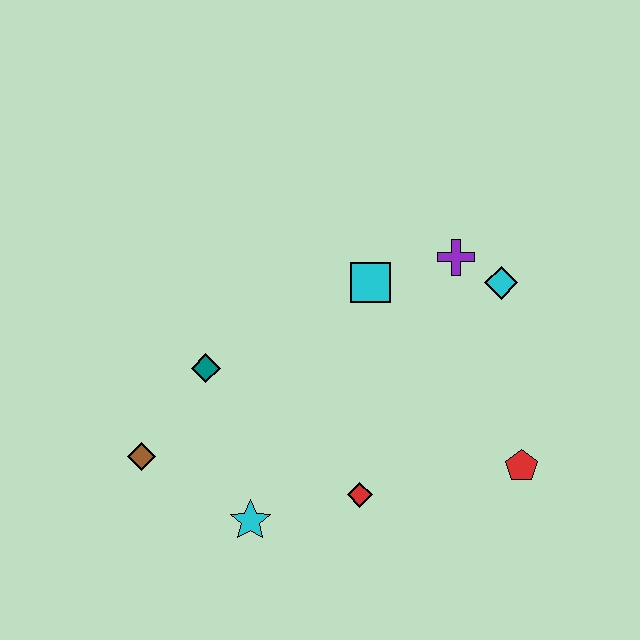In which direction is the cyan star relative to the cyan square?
The cyan star is below the cyan square.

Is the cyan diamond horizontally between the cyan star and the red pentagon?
Yes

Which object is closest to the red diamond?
The cyan star is closest to the red diamond.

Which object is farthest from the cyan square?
The brown diamond is farthest from the cyan square.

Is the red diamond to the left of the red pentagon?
Yes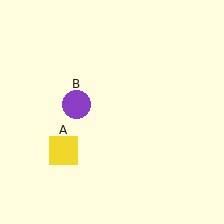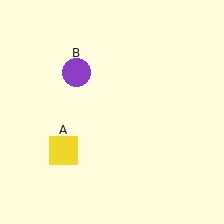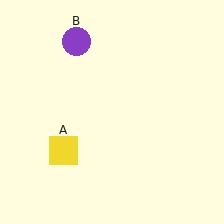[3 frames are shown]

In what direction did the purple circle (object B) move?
The purple circle (object B) moved up.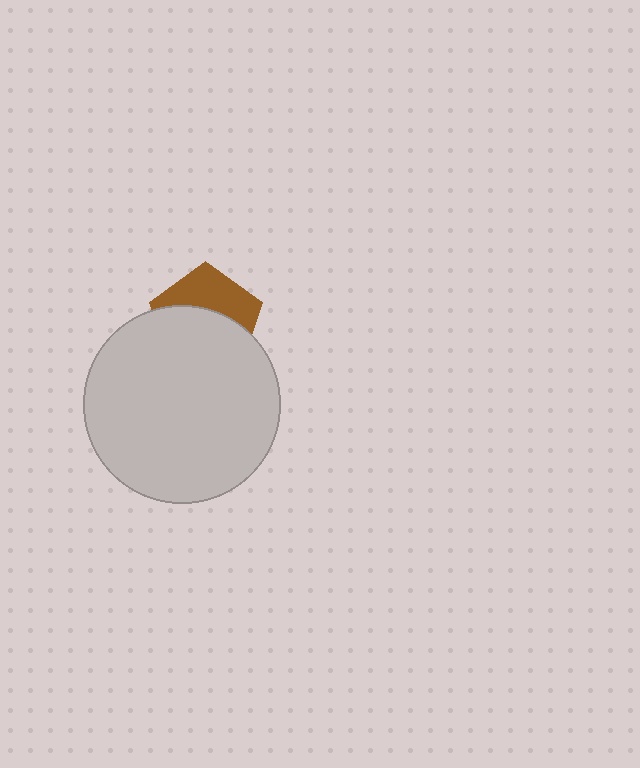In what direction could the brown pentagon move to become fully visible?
The brown pentagon could move up. That would shift it out from behind the light gray circle entirely.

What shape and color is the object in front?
The object in front is a light gray circle.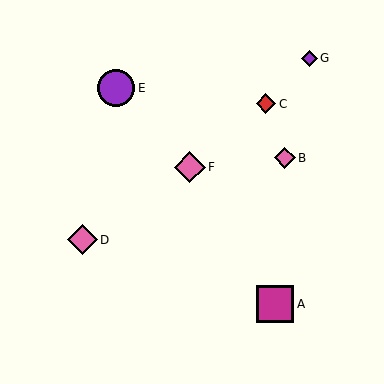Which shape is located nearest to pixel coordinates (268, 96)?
The red diamond (labeled C) at (266, 104) is nearest to that location.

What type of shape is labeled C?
Shape C is a red diamond.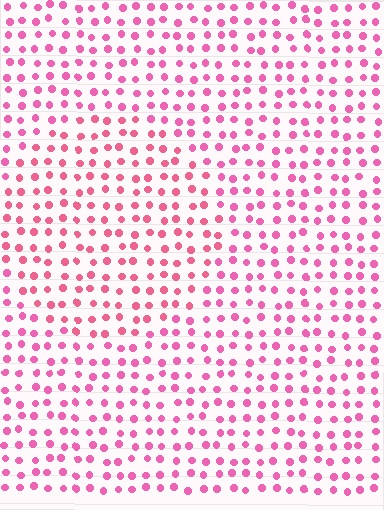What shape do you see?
I see a circle.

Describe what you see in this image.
The image is filled with small pink elements in a uniform arrangement. A circle-shaped region is visible where the elements are tinted to a slightly different hue, forming a subtle color boundary.